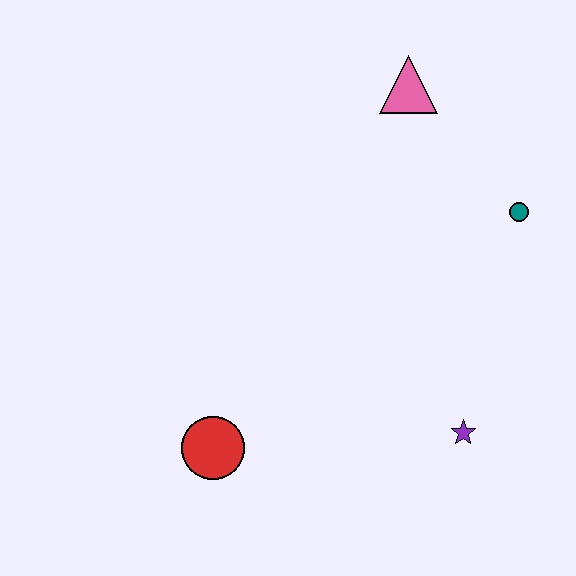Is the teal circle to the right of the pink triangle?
Yes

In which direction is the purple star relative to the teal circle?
The purple star is below the teal circle.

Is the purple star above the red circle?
Yes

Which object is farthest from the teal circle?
The red circle is farthest from the teal circle.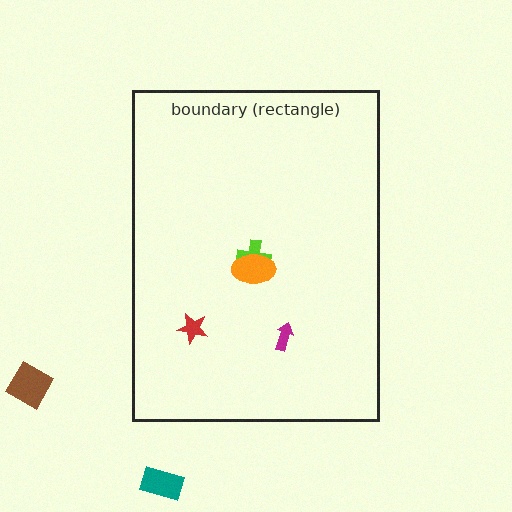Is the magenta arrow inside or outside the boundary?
Inside.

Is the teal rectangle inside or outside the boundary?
Outside.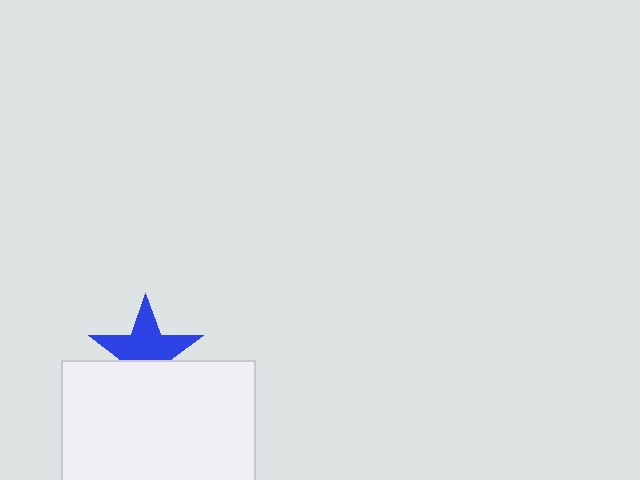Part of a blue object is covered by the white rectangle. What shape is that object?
It is a star.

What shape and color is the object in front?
The object in front is a white rectangle.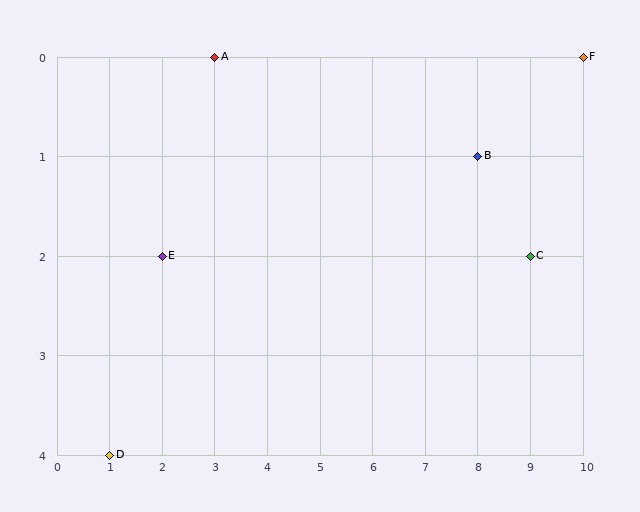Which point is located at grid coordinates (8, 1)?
Point B is at (8, 1).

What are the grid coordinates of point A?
Point A is at grid coordinates (3, 0).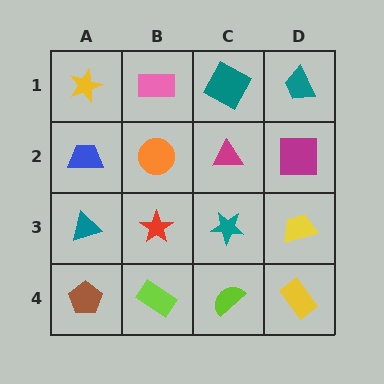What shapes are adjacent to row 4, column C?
A teal star (row 3, column C), a lime rectangle (row 4, column B), a yellow rectangle (row 4, column D).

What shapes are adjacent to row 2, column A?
A yellow star (row 1, column A), a teal triangle (row 3, column A), an orange circle (row 2, column B).